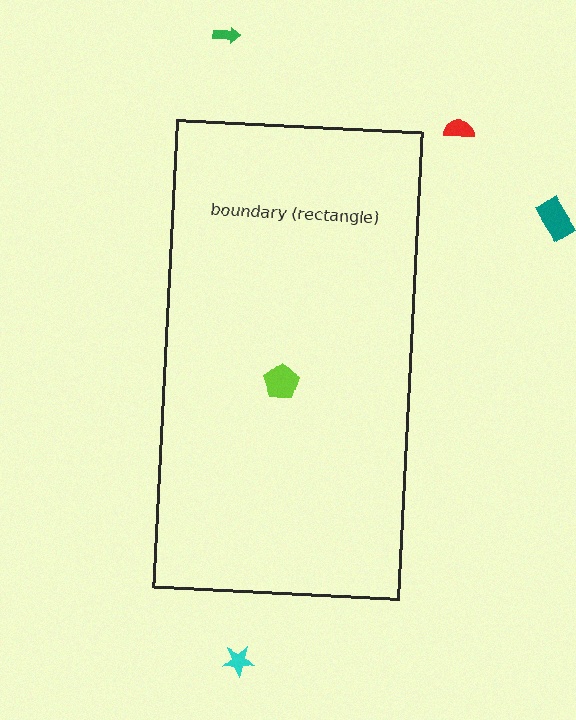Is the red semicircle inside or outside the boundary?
Outside.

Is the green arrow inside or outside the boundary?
Outside.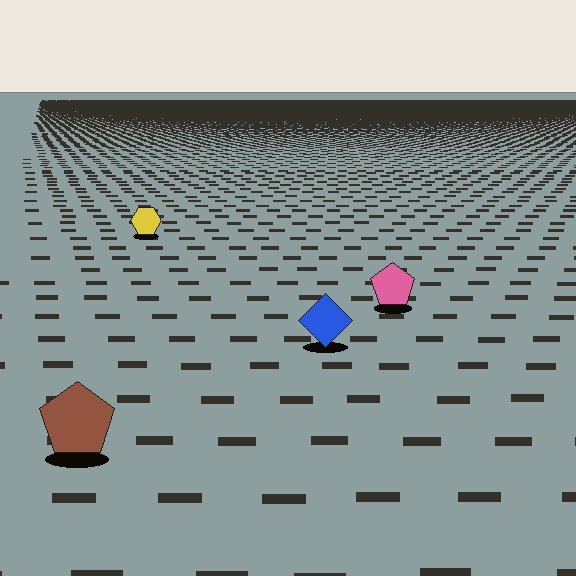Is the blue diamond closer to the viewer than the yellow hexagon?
Yes. The blue diamond is closer — you can tell from the texture gradient: the ground texture is coarser near it.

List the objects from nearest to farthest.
From nearest to farthest: the brown pentagon, the blue diamond, the pink pentagon, the yellow hexagon.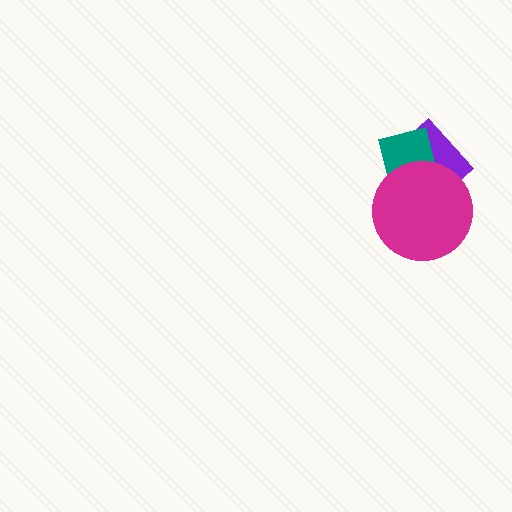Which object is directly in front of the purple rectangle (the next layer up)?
The teal square is directly in front of the purple rectangle.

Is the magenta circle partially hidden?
No, no other shape covers it.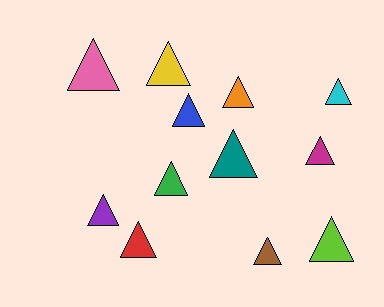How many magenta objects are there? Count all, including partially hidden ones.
There is 1 magenta object.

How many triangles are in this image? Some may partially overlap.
There are 12 triangles.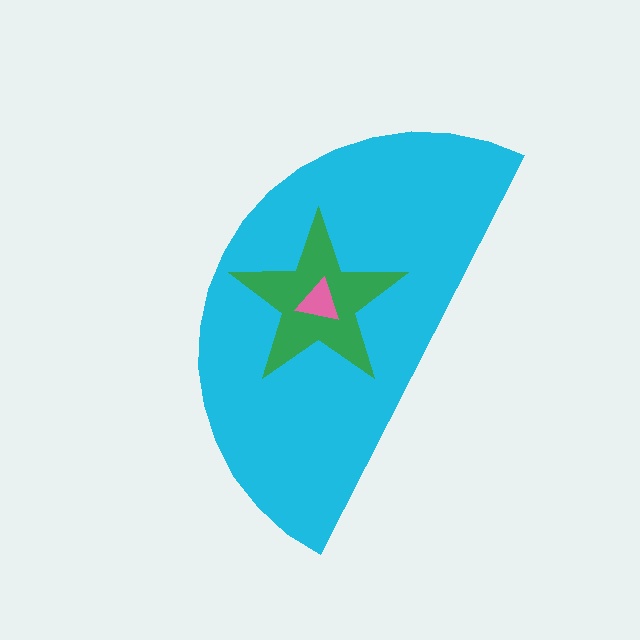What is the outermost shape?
The cyan semicircle.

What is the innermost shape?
The pink triangle.